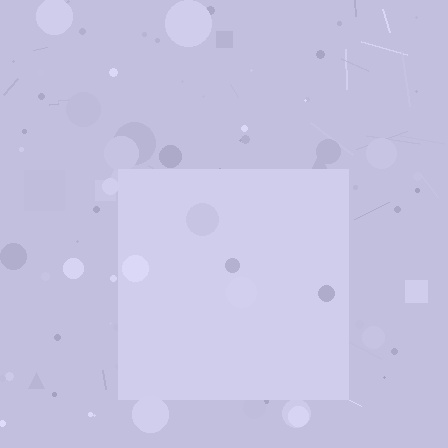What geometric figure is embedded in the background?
A square is embedded in the background.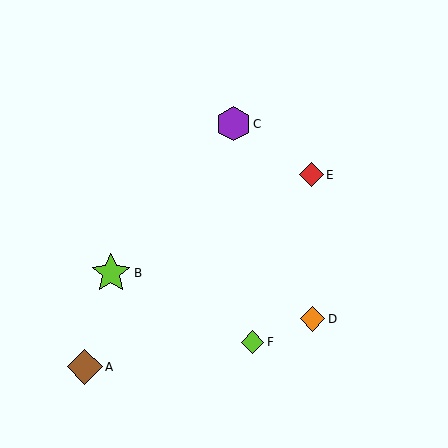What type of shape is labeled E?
Shape E is a red diamond.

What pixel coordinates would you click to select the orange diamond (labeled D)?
Click at (313, 319) to select the orange diamond D.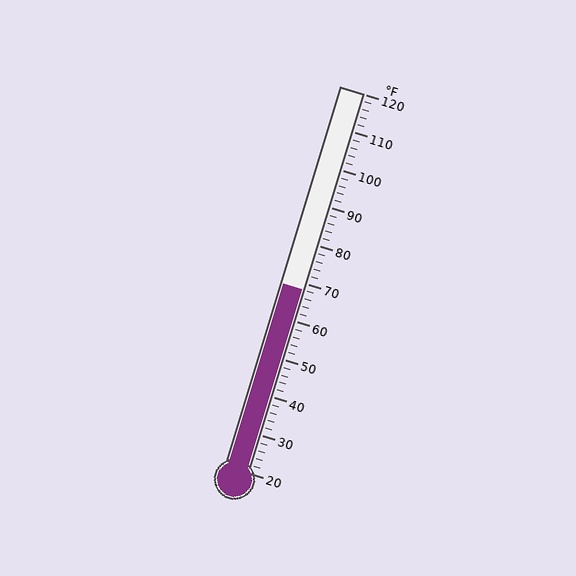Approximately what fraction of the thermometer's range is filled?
The thermometer is filled to approximately 50% of its range.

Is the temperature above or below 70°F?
The temperature is below 70°F.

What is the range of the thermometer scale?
The thermometer scale ranges from 20°F to 120°F.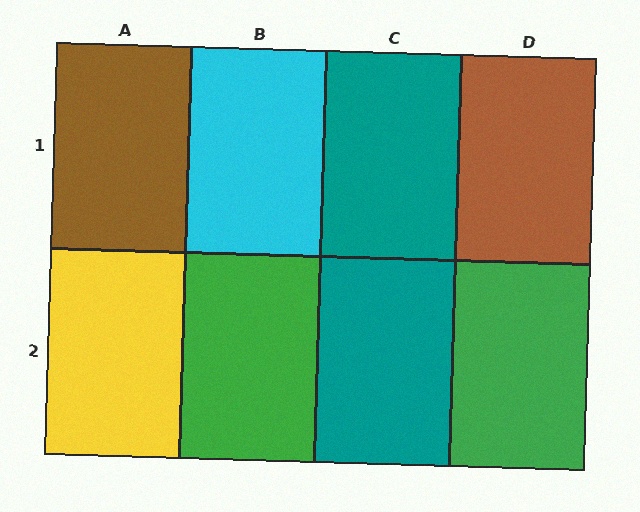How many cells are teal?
2 cells are teal.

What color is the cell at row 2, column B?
Green.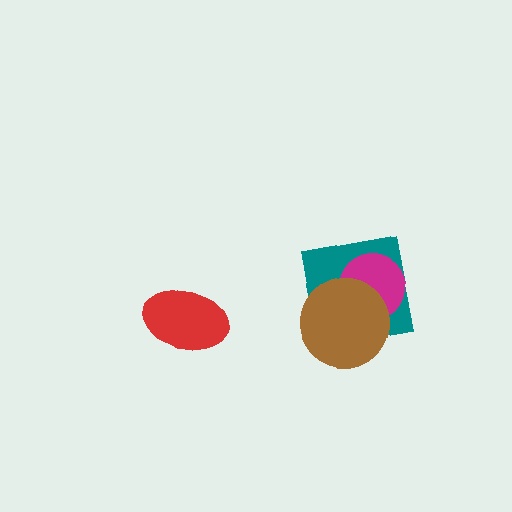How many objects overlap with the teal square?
2 objects overlap with the teal square.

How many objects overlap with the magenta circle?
2 objects overlap with the magenta circle.